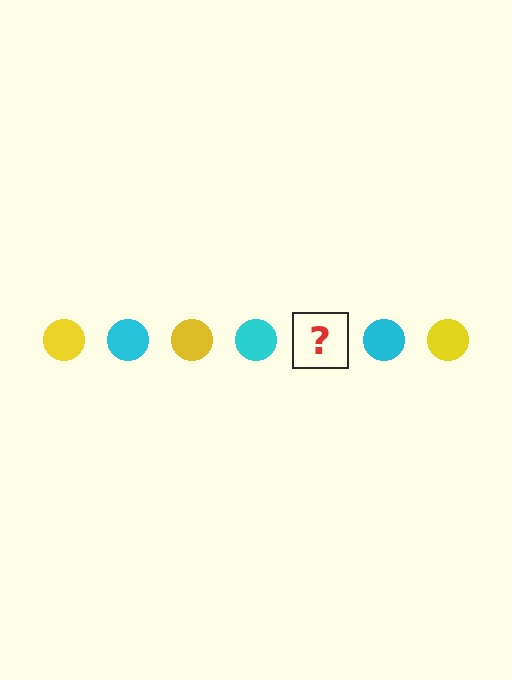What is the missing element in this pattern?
The missing element is a yellow circle.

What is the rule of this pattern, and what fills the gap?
The rule is that the pattern cycles through yellow, cyan circles. The gap should be filled with a yellow circle.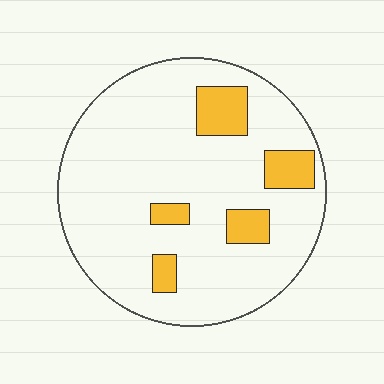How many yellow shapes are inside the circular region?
5.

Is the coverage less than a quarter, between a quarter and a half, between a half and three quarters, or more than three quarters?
Less than a quarter.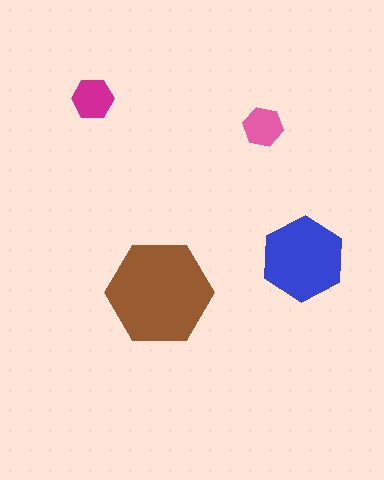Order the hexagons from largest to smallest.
the brown one, the blue one, the magenta one, the pink one.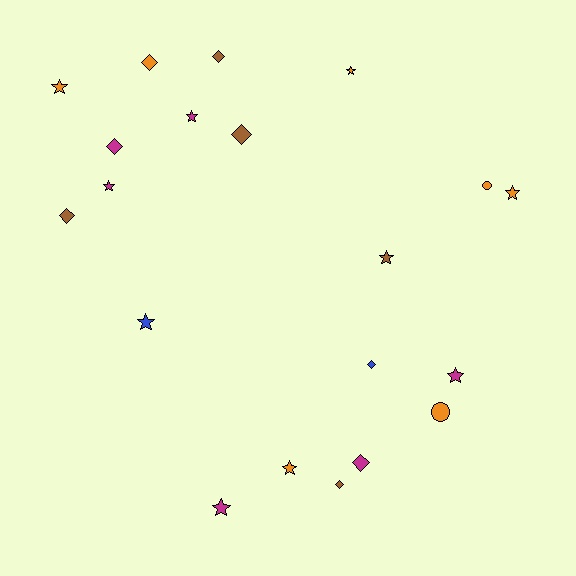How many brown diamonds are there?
There are 4 brown diamonds.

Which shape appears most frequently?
Star, with 10 objects.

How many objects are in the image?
There are 20 objects.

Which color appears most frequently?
Orange, with 7 objects.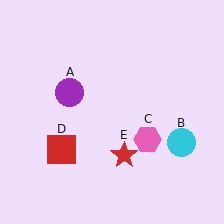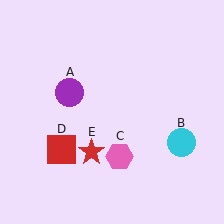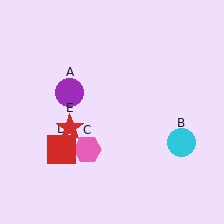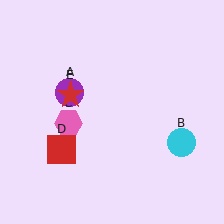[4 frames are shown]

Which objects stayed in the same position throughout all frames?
Purple circle (object A) and cyan circle (object B) and red square (object D) remained stationary.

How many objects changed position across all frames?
2 objects changed position: pink hexagon (object C), red star (object E).